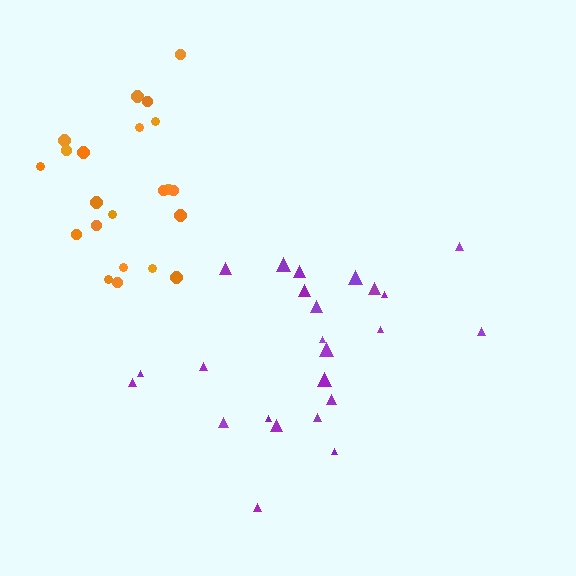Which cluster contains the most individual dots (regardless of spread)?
Purple (24).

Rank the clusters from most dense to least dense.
orange, purple.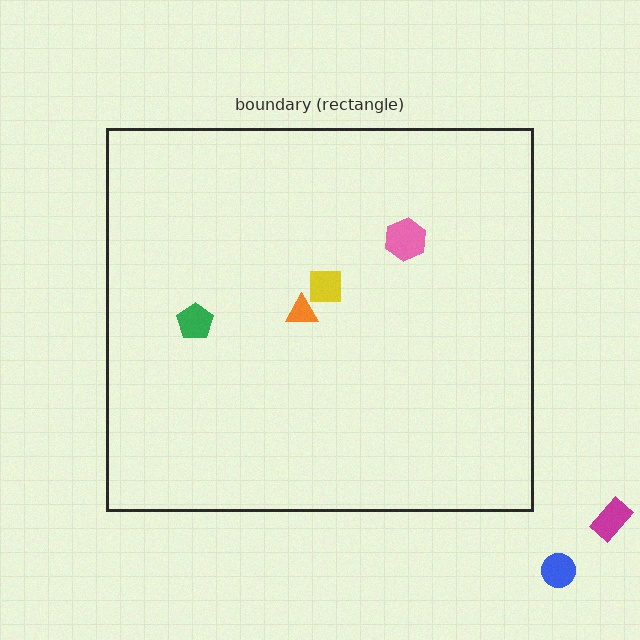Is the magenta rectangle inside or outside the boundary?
Outside.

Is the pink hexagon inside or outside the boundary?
Inside.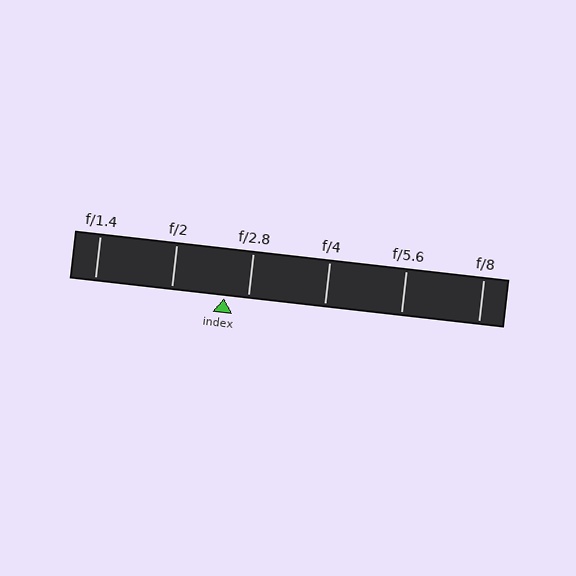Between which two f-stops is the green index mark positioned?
The index mark is between f/2 and f/2.8.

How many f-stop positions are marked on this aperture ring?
There are 6 f-stop positions marked.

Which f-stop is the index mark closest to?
The index mark is closest to f/2.8.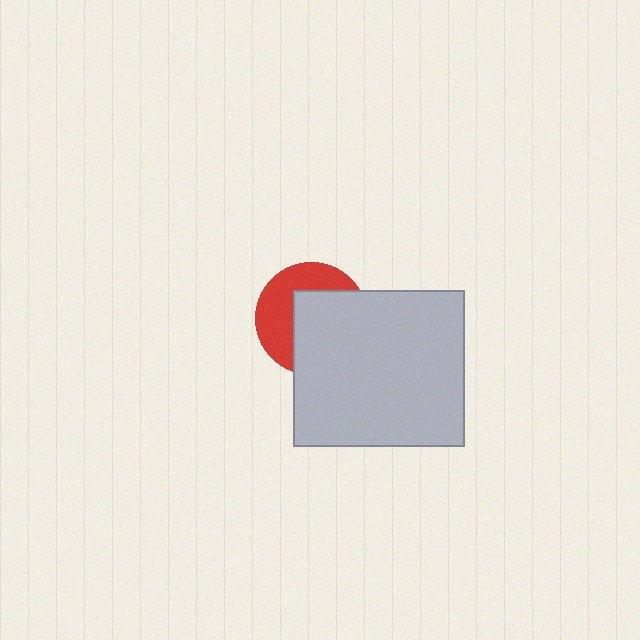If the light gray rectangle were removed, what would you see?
You would see the complete red circle.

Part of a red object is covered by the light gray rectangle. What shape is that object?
It is a circle.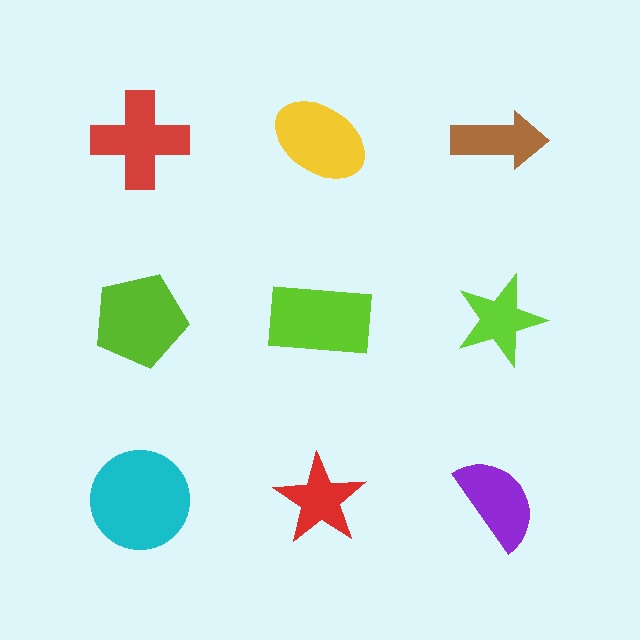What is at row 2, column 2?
A lime rectangle.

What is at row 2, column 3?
A lime star.